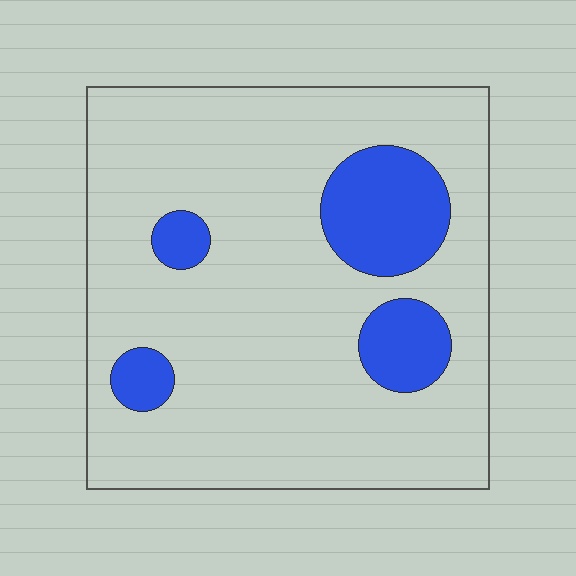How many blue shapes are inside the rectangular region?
4.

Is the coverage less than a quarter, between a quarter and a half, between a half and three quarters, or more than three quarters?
Less than a quarter.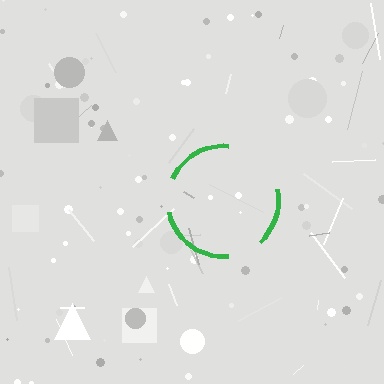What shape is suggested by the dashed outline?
The dashed outline suggests a circle.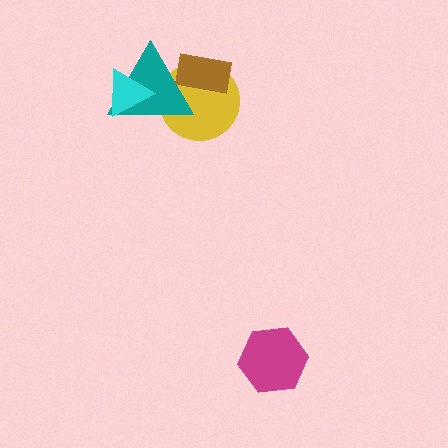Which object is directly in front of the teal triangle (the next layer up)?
The cyan triangle is directly in front of the teal triangle.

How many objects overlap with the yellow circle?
2 objects overlap with the yellow circle.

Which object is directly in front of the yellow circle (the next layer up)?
The teal triangle is directly in front of the yellow circle.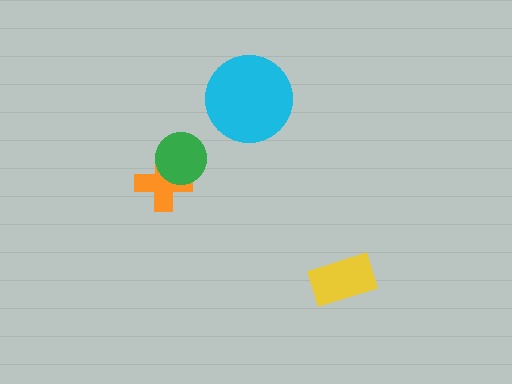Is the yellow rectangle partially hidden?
No, no other shape covers it.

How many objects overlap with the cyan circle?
0 objects overlap with the cyan circle.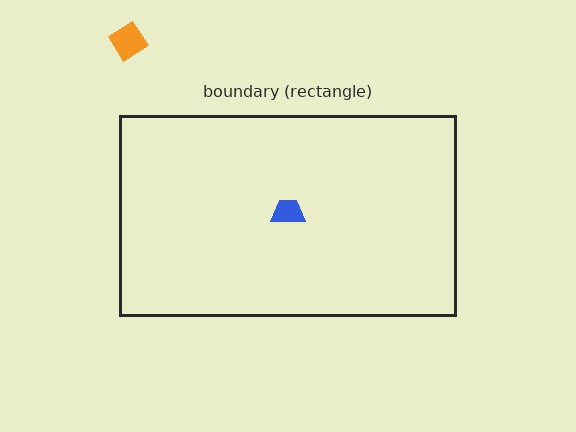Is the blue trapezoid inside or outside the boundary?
Inside.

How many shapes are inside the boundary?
1 inside, 1 outside.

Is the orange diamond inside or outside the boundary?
Outside.